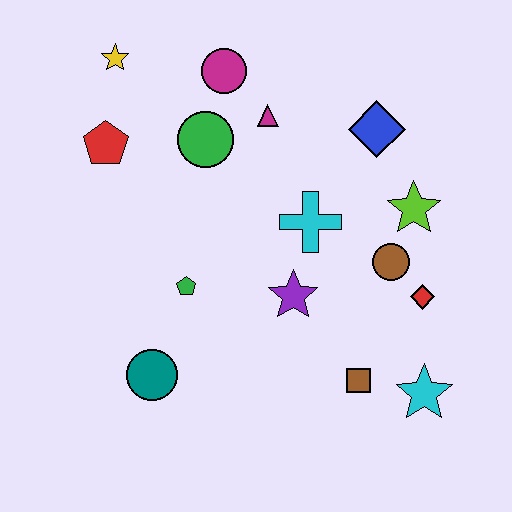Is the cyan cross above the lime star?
No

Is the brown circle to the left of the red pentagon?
No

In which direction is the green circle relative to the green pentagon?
The green circle is above the green pentagon.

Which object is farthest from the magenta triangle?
The cyan star is farthest from the magenta triangle.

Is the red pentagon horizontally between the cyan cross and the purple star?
No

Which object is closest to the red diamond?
The brown circle is closest to the red diamond.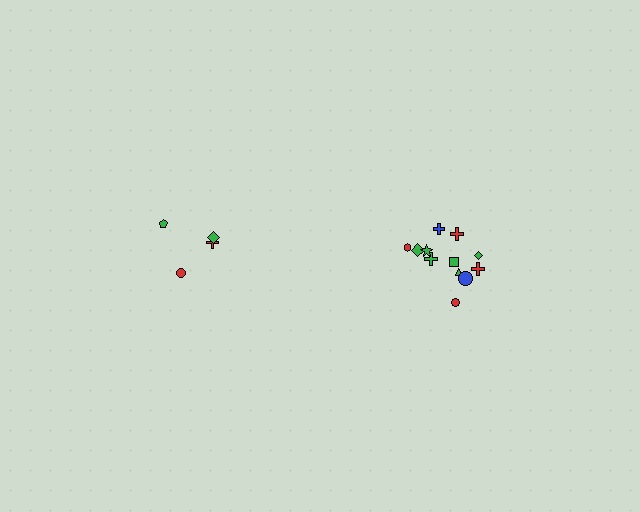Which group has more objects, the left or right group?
The right group.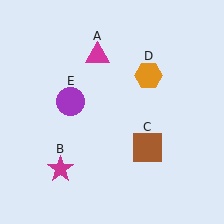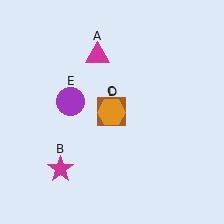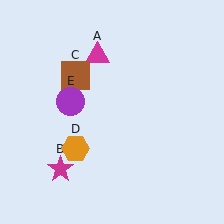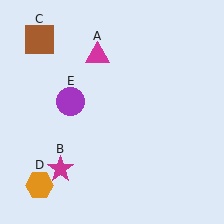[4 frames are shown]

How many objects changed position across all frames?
2 objects changed position: brown square (object C), orange hexagon (object D).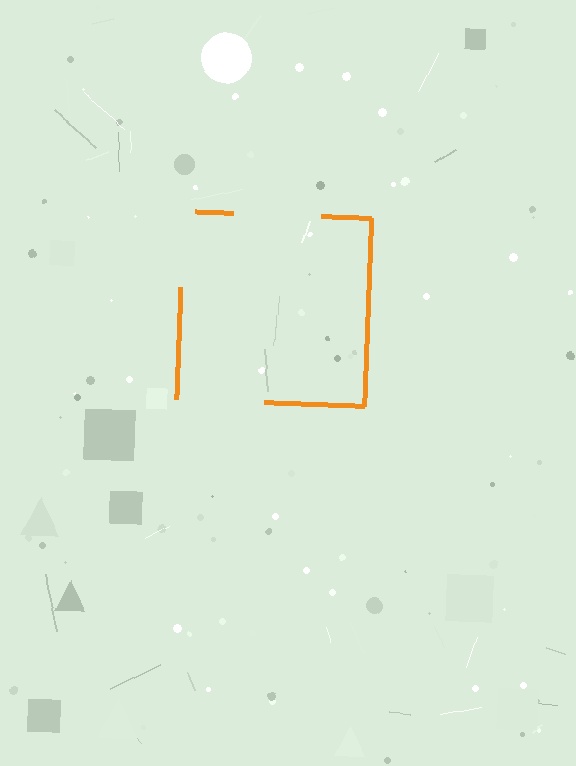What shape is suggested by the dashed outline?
The dashed outline suggests a square.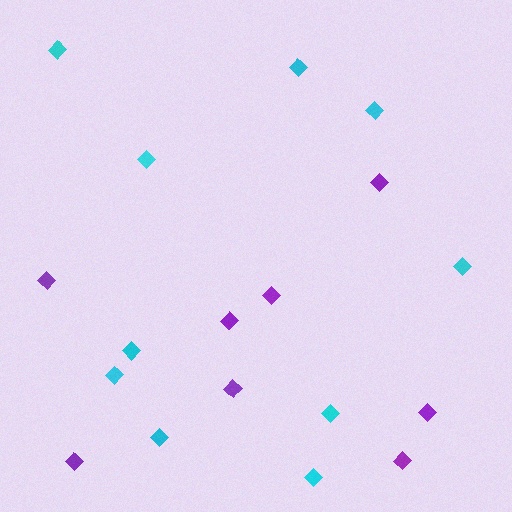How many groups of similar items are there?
There are 2 groups: one group of cyan diamonds (10) and one group of purple diamonds (8).